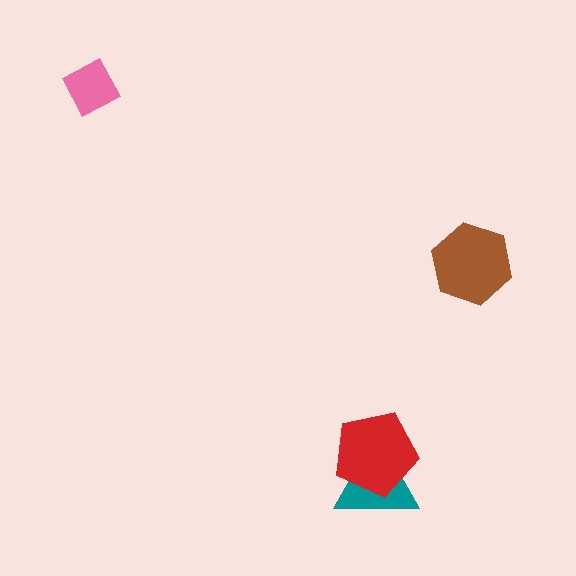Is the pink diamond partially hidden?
No, no other shape covers it.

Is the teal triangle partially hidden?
Yes, it is partially covered by another shape.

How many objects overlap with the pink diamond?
0 objects overlap with the pink diamond.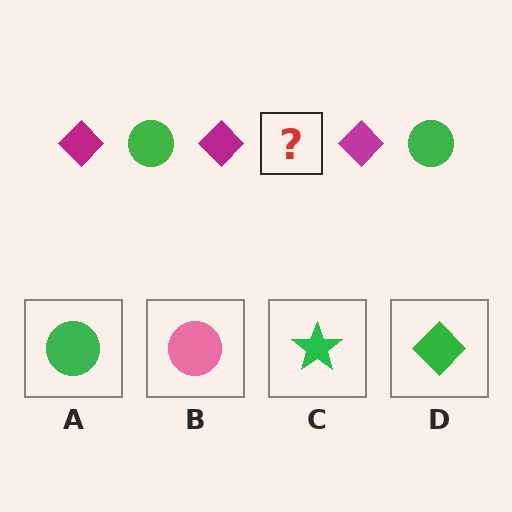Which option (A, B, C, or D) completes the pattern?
A.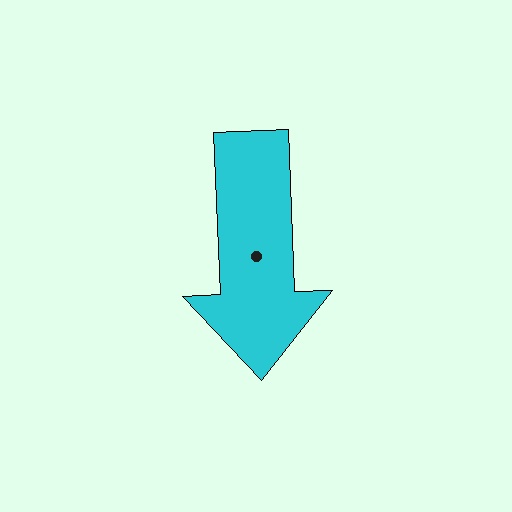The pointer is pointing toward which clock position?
Roughly 6 o'clock.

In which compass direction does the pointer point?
South.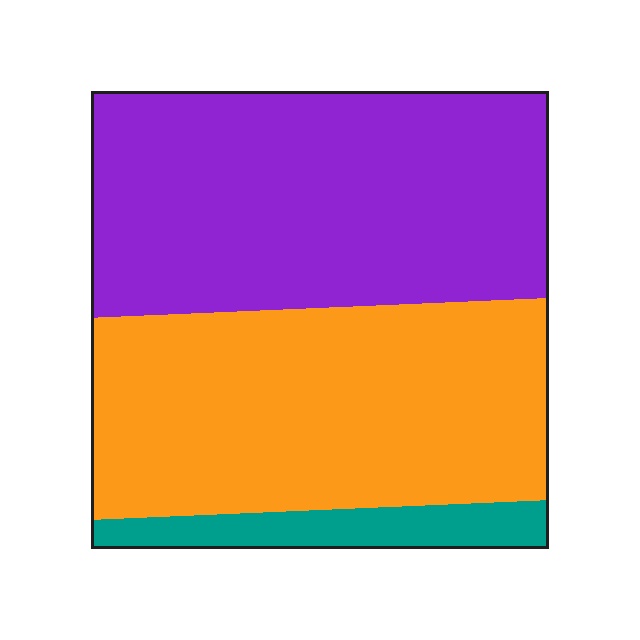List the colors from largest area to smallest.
From largest to smallest: purple, orange, teal.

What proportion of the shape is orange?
Orange covers 44% of the shape.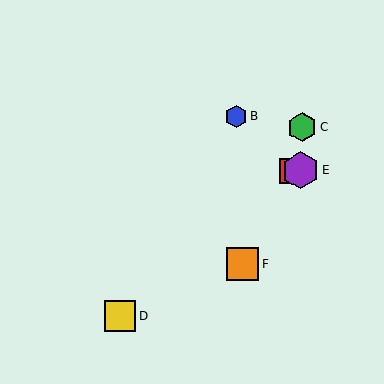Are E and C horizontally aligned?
No, E is at y≈170 and C is at y≈128.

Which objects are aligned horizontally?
Objects A, E are aligned horizontally.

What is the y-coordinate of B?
Object B is at y≈116.